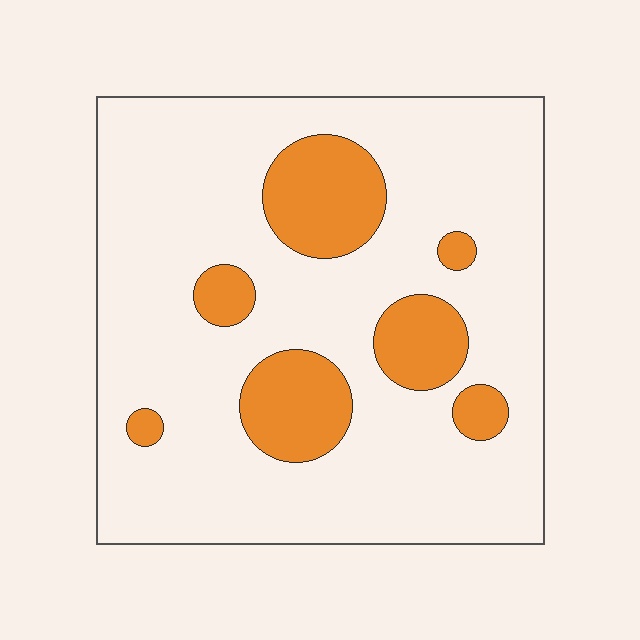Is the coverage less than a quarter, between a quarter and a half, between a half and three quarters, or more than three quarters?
Less than a quarter.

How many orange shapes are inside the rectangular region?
7.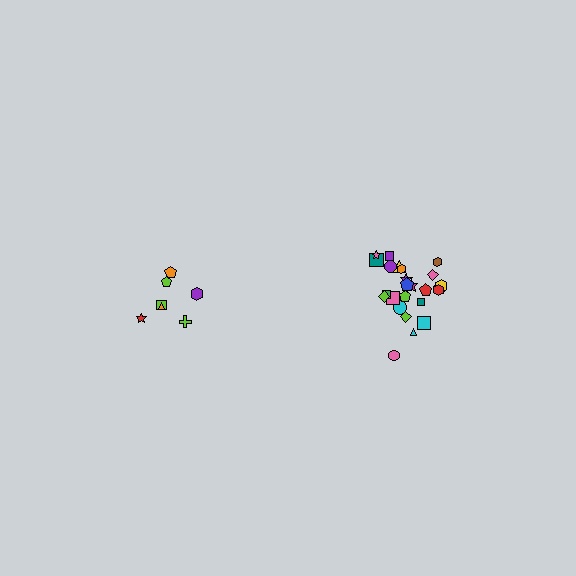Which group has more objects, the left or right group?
The right group.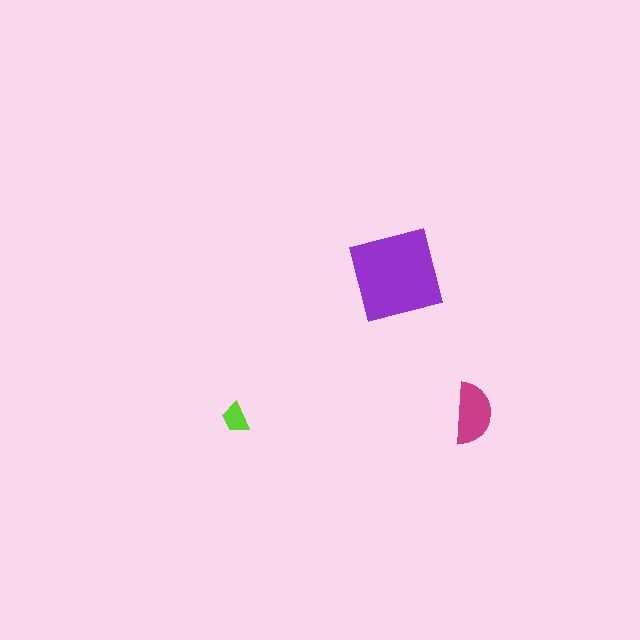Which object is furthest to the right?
The magenta semicircle is rightmost.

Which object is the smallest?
The lime trapezoid.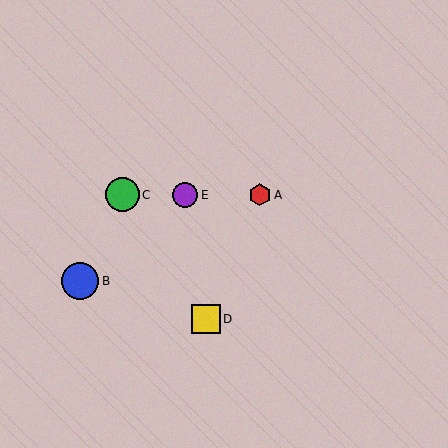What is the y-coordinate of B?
Object B is at y≈281.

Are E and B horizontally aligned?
No, E is at y≈195 and B is at y≈281.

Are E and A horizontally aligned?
Yes, both are at y≈195.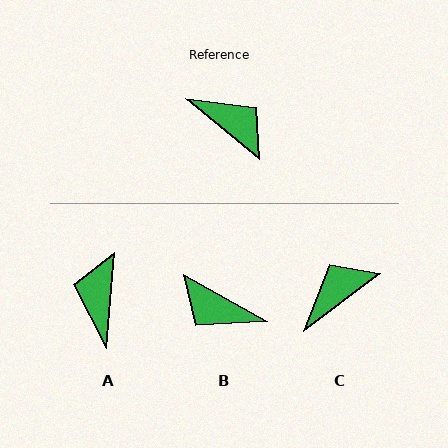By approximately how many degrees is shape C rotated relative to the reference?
Approximately 76 degrees counter-clockwise.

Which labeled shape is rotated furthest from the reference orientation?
B, about 170 degrees away.